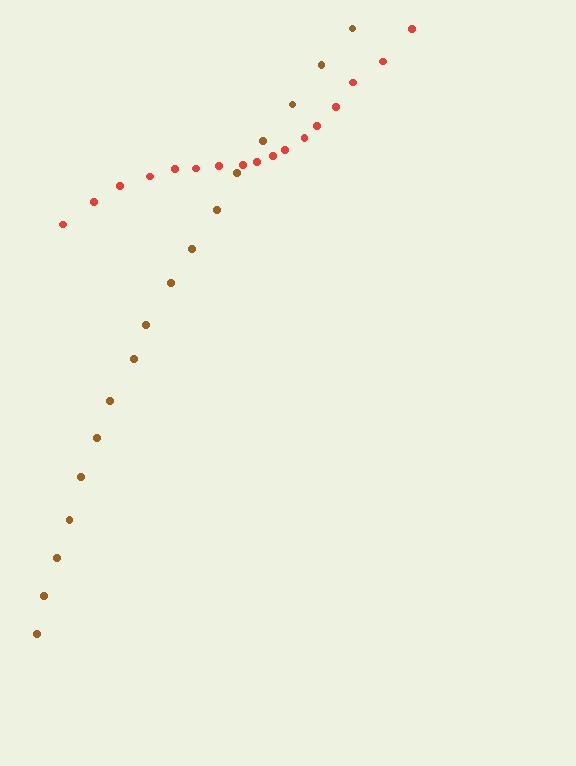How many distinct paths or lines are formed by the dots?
There are 2 distinct paths.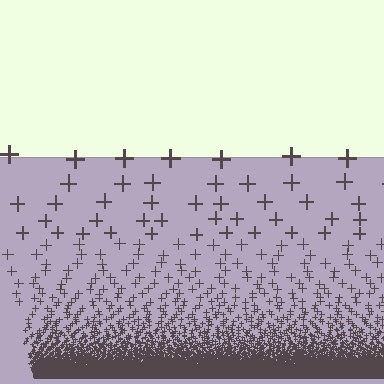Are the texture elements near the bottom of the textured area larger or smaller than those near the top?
Smaller. The gradient is inverted — elements near the bottom are smaller and denser.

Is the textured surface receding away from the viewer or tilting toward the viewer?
The surface appears to tilt toward the viewer. Texture elements get larger and sparser toward the top.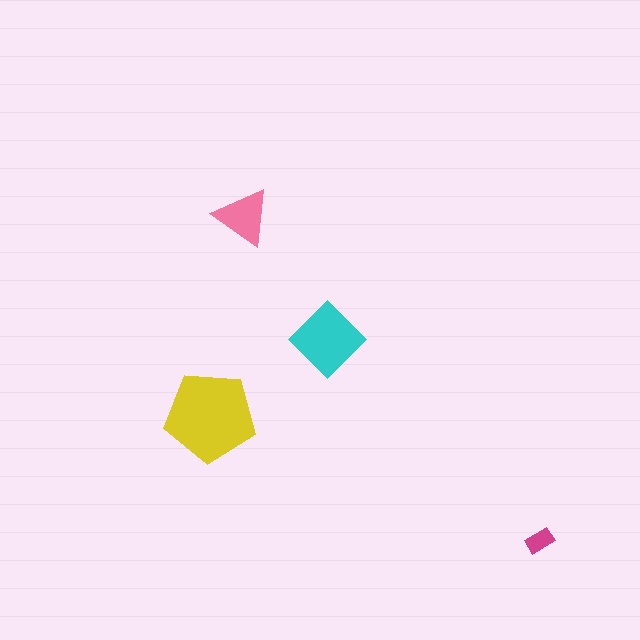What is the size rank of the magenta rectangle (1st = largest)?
4th.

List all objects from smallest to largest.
The magenta rectangle, the pink triangle, the cyan diamond, the yellow pentagon.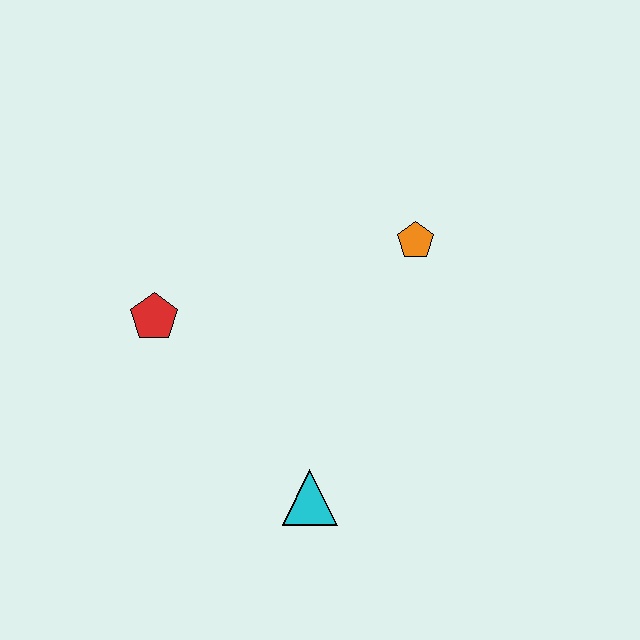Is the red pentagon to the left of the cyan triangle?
Yes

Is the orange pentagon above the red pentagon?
Yes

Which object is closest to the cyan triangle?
The red pentagon is closest to the cyan triangle.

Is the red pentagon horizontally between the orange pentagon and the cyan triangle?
No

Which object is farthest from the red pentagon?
The orange pentagon is farthest from the red pentagon.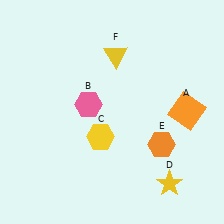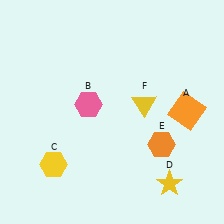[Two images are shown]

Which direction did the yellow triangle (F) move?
The yellow triangle (F) moved down.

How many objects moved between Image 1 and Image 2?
2 objects moved between the two images.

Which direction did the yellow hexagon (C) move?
The yellow hexagon (C) moved left.